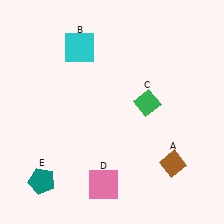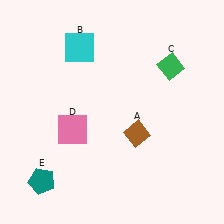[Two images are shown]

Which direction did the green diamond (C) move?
The green diamond (C) moved up.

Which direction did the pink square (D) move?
The pink square (D) moved up.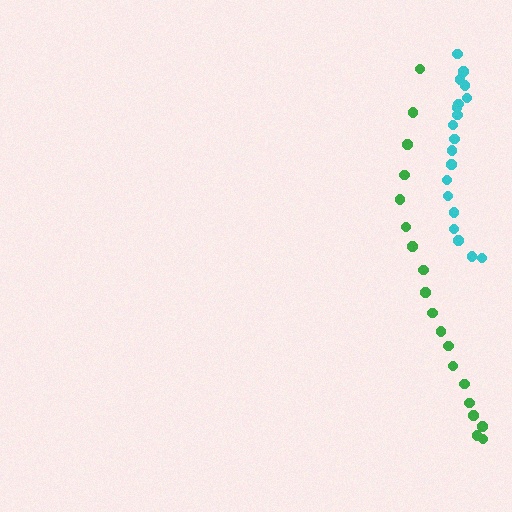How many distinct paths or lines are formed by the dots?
There are 2 distinct paths.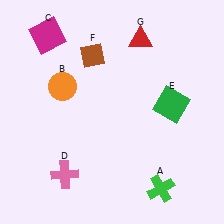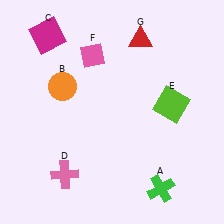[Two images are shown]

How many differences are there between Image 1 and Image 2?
There are 2 differences between the two images.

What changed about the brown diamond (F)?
In Image 1, F is brown. In Image 2, it changed to pink.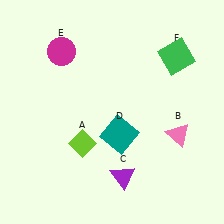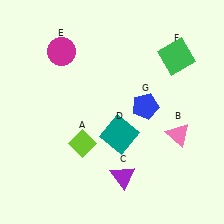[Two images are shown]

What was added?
A blue pentagon (G) was added in Image 2.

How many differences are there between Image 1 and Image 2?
There is 1 difference between the two images.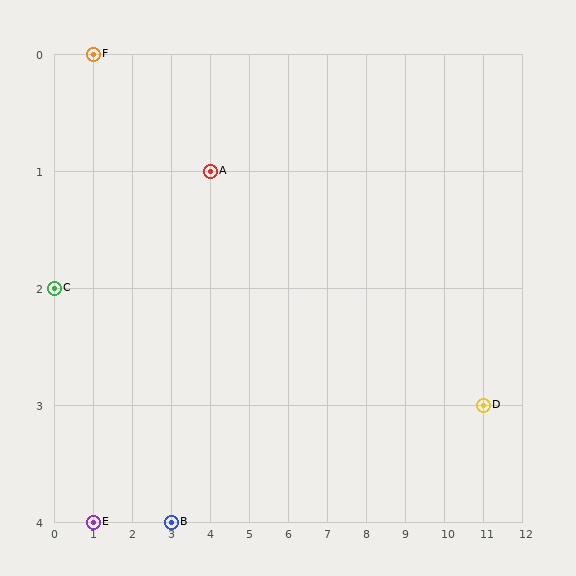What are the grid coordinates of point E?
Point E is at grid coordinates (1, 4).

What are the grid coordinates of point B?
Point B is at grid coordinates (3, 4).